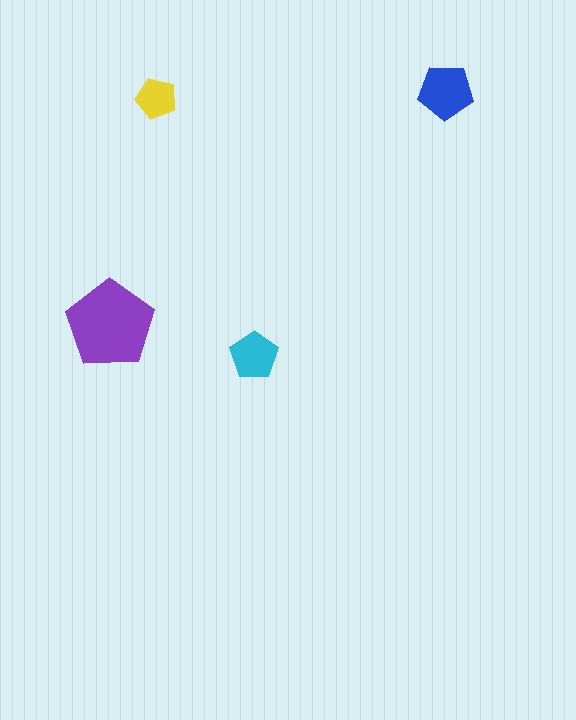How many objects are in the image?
There are 4 objects in the image.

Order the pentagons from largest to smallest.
the purple one, the blue one, the cyan one, the yellow one.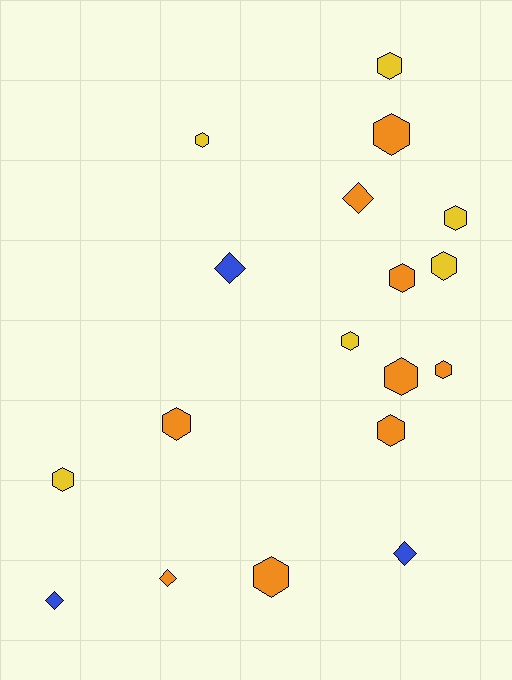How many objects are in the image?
There are 18 objects.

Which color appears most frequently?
Orange, with 9 objects.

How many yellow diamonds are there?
There are no yellow diamonds.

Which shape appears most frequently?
Hexagon, with 13 objects.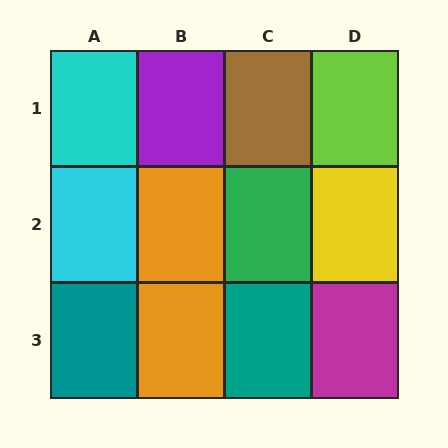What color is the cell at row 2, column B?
Orange.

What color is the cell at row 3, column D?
Magenta.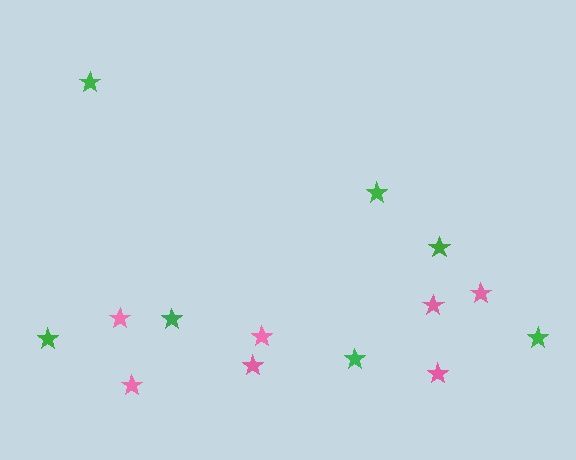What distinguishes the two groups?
There are 2 groups: one group of green stars (7) and one group of pink stars (7).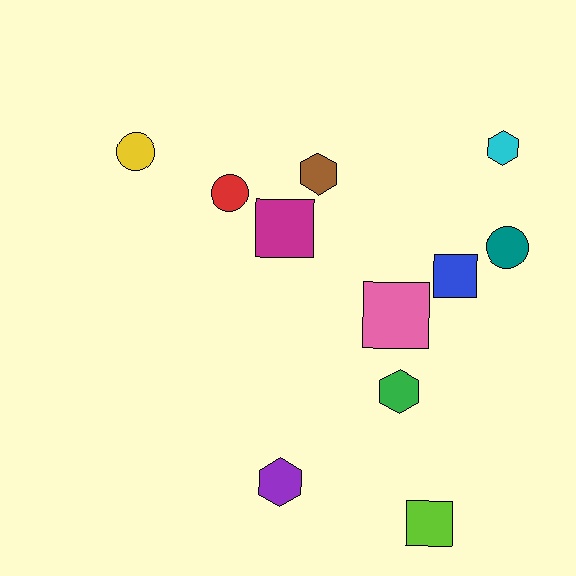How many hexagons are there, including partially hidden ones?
There are 4 hexagons.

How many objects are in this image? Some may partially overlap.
There are 11 objects.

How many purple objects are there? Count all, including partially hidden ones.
There is 1 purple object.